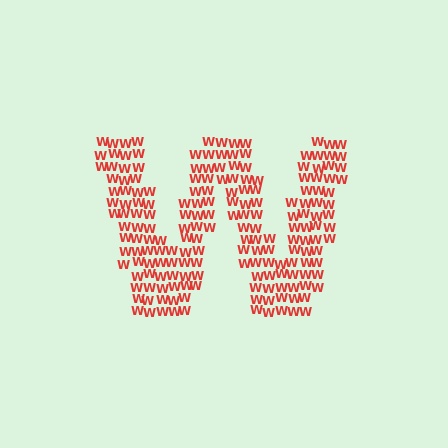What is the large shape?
The large shape is the letter W.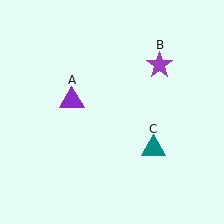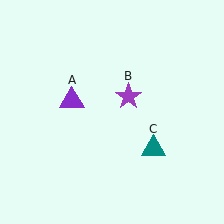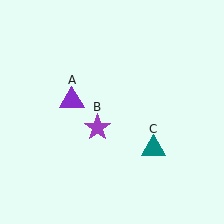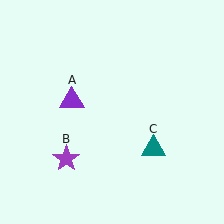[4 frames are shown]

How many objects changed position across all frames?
1 object changed position: purple star (object B).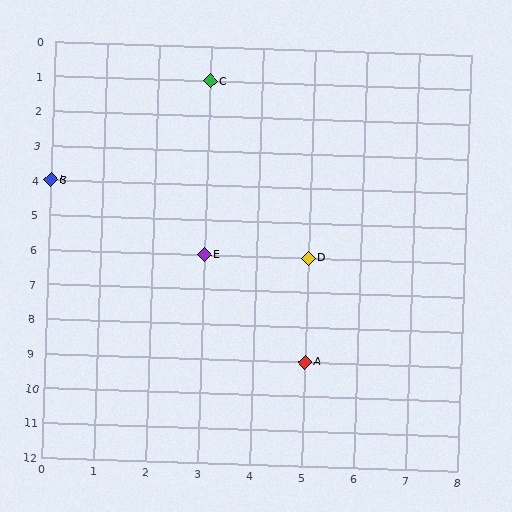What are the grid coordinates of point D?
Point D is at grid coordinates (5, 6).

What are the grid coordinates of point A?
Point A is at grid coordinates (5, 9).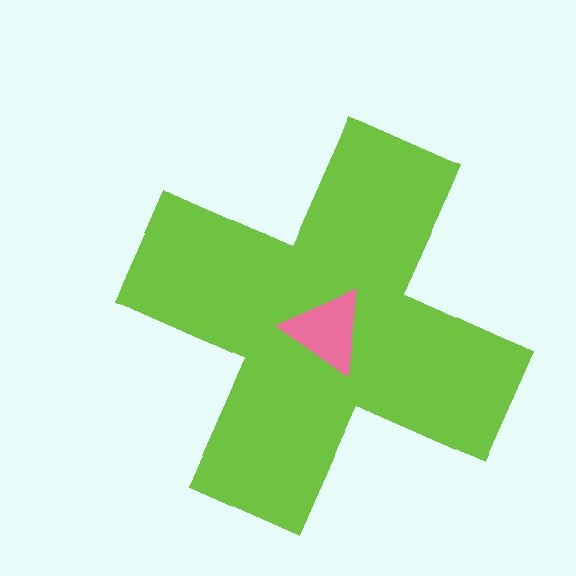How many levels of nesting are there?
2.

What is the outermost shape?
The lime cross.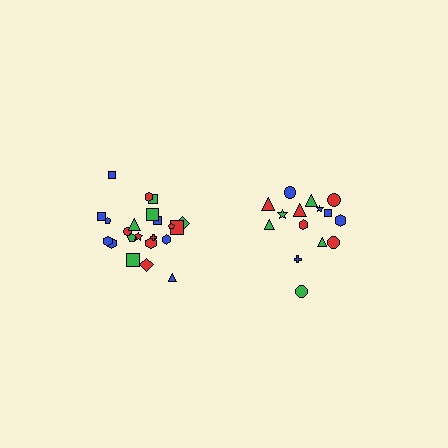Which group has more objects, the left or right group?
The left group.